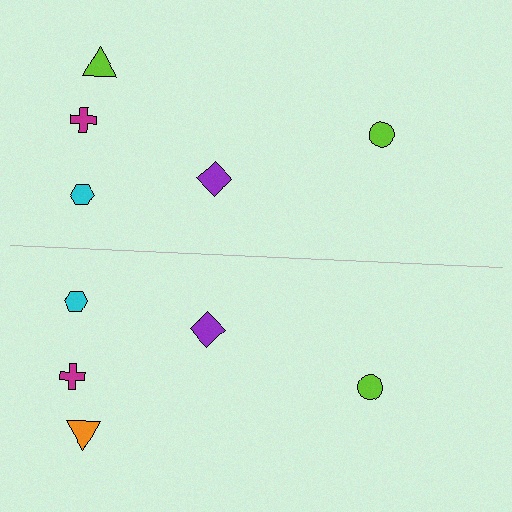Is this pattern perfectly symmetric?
No, the pattern is not perfectly symmetric. The orange triangle on the bottom side breaks the symmetry — its mirror counterpart is lime.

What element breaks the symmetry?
The orange triangle on the bottom side breaks the symmetry — its mirror counterpart is lime.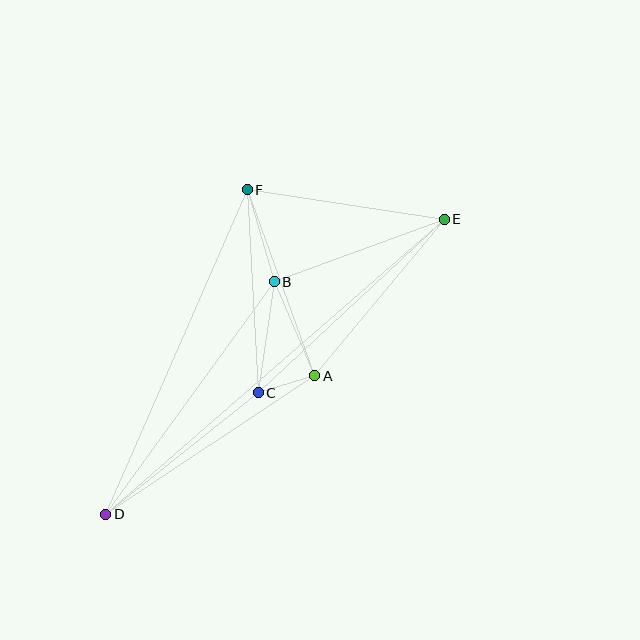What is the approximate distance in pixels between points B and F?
The distance between B and F is approximately 96 pixels.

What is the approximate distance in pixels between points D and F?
The distance between D and F is approximately 354 pixels.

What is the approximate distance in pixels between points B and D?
The distance between B and D is approximately 287 pixels.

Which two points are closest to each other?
Points A and C are closest to each other.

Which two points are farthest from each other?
Points D and E are farthest from each other.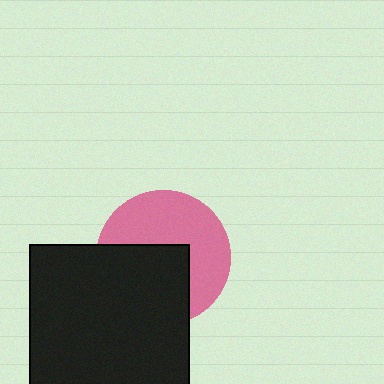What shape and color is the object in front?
The object in front is a black square.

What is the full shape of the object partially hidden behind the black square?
The partially hidden object is a pink circle.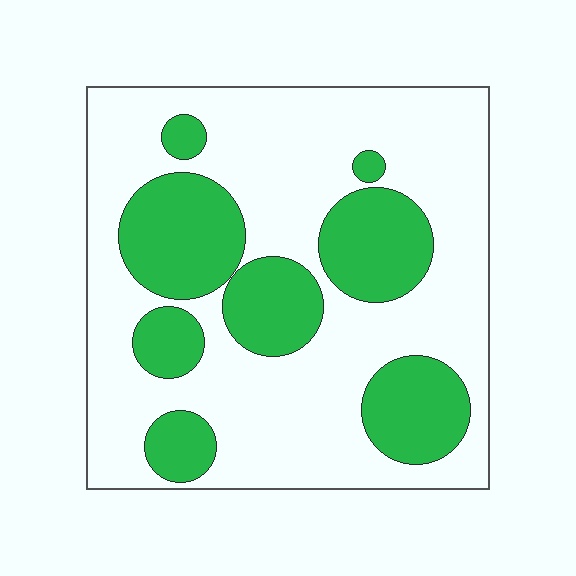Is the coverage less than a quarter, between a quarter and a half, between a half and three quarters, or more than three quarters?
Between a quarter and a half.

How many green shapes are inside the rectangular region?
8.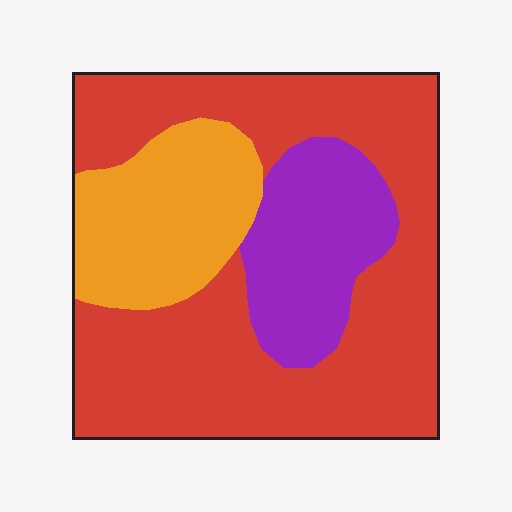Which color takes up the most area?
Red, at roughly 60%.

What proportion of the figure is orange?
Orange covers roughly 20% of the figure.